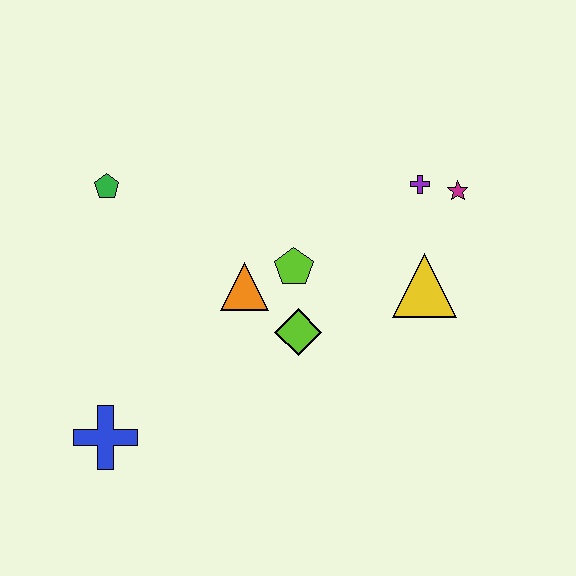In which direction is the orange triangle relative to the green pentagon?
The orange triangle is to the right of the green pentagon.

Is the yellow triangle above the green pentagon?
No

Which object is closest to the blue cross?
The orange triangle is closest to the blue cross.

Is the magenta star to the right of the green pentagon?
Yes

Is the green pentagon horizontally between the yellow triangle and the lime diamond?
No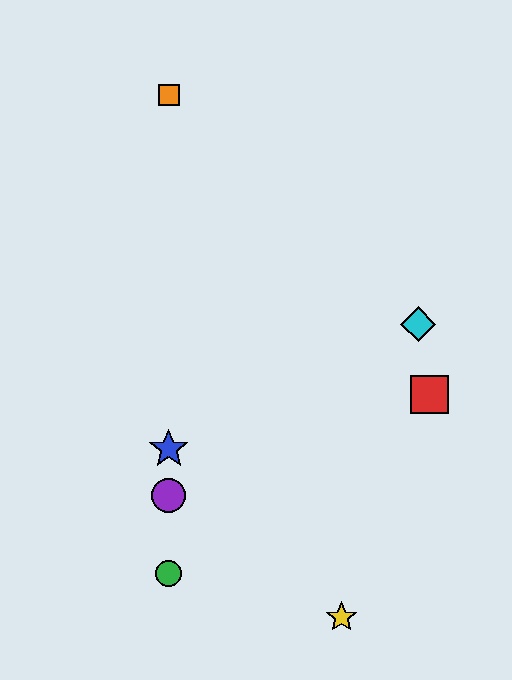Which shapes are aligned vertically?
The blue star, the green circle, the purple circle, the orange square are aligned vertically.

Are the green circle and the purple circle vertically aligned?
Yes, both are at x≈169.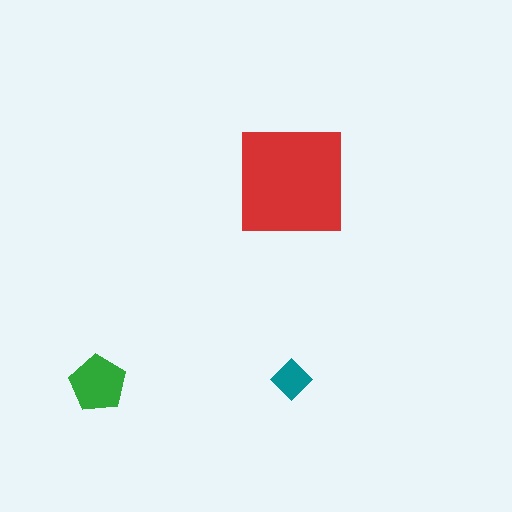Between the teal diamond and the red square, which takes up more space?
The red square.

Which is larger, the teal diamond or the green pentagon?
The green pentagon.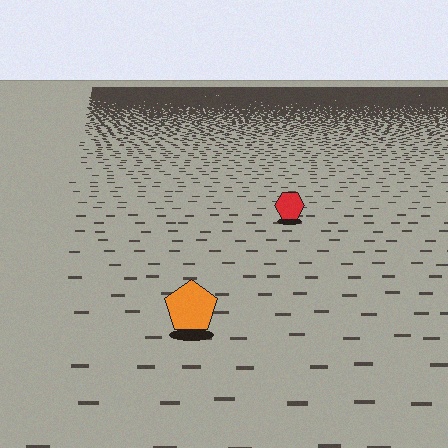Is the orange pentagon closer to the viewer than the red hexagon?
Yes. The orange pentagon is closer — you can tell from the texture gradient: the ground texture is coarser near it.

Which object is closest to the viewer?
The orange pentagon is closest. The texture marks near it are larger and more spread out.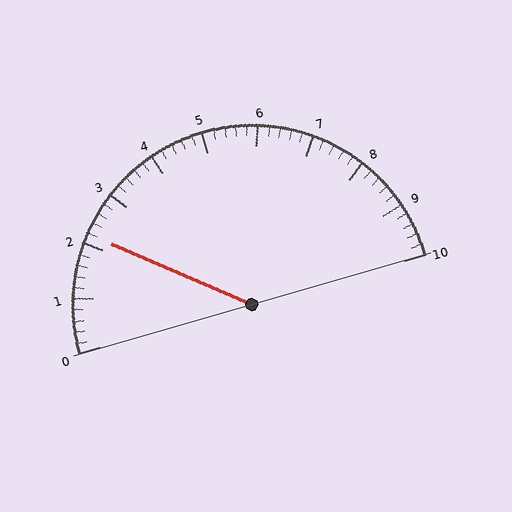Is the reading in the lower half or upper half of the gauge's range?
The reading is in the lower half of the range (0 to 10).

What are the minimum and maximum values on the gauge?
The gauge ranges from 0 to 10.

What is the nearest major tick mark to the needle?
The nearest major tick mark is 2.